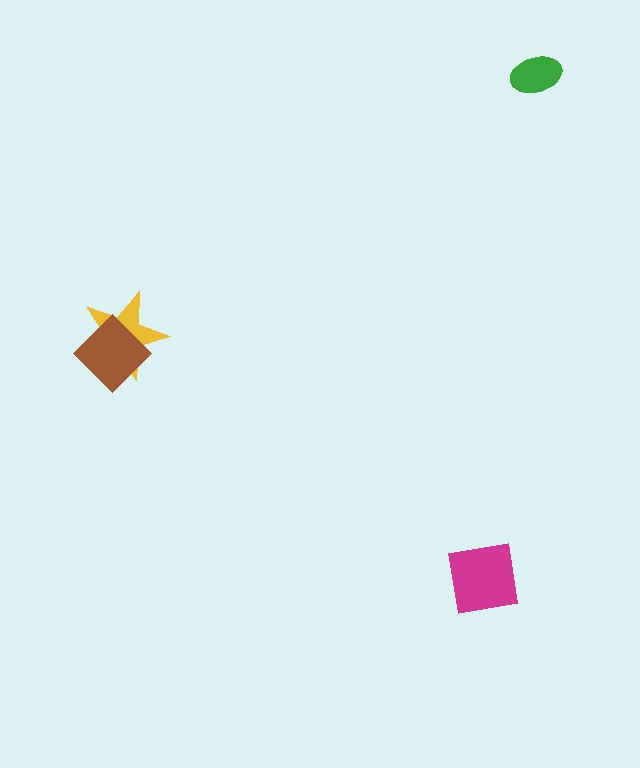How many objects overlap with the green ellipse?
0 objects overlap with the green ellipse.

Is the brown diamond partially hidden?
No, no other shape covers it.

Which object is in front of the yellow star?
The brown diamond is in front of the yellow star.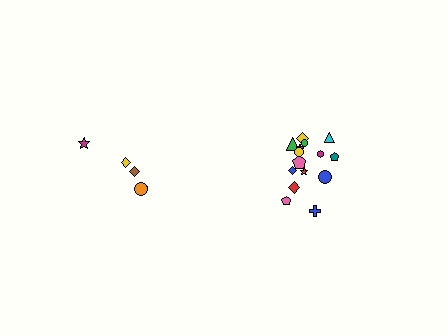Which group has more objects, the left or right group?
The right group.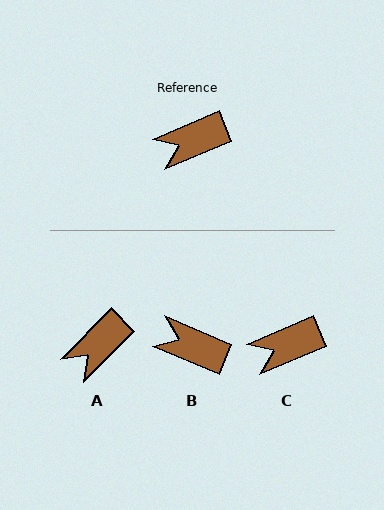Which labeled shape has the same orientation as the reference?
C.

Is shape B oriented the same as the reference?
No, it is off by about 46 degrees.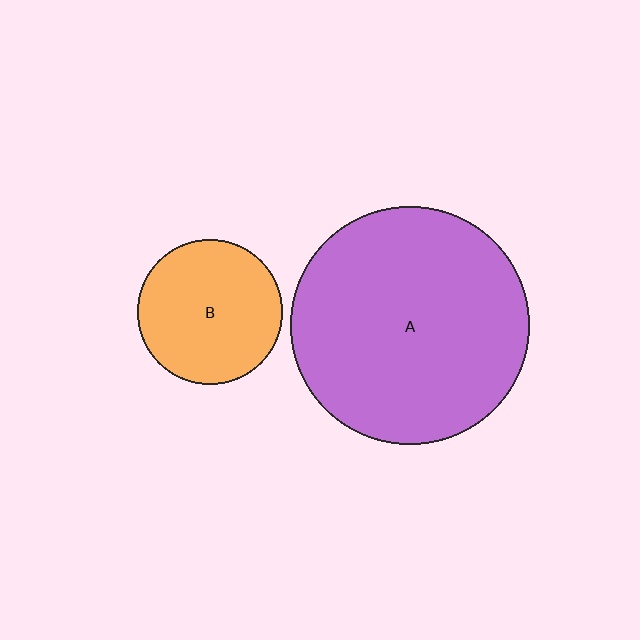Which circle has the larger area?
Circle A (purple).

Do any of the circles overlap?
No, none of the circles overlap.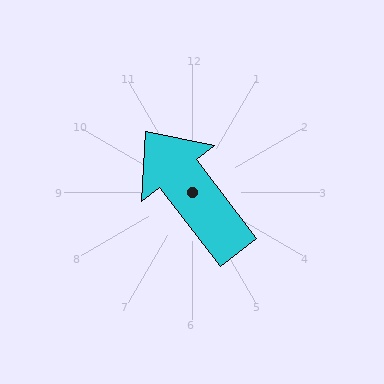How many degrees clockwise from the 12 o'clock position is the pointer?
Approximately 322 degrees.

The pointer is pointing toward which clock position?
Roughly 11 o'clock.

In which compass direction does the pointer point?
Northwest.